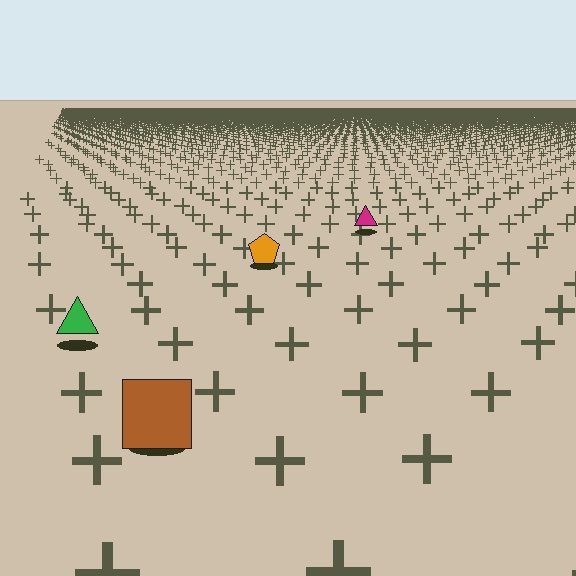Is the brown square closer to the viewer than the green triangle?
Yes. The brown square is closer — you can tell from the texture gradient: the ground texture is coarser near it.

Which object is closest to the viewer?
The brown square is closest. The texture marks near it are larger and more spread out.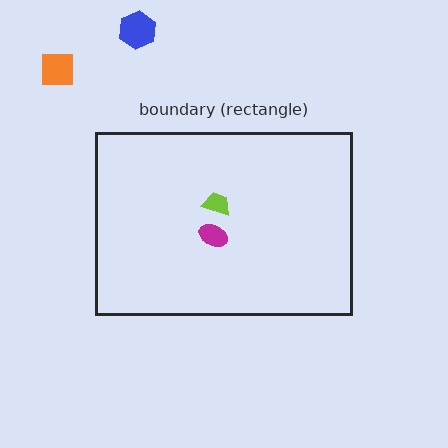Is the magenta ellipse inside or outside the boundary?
Inside.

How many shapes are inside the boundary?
2 inside, 2 outside.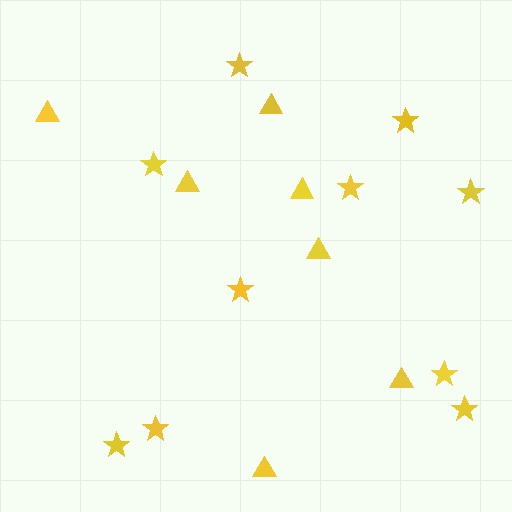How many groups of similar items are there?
There are 2 groups: one group of triangles (7) and one group of stars (10).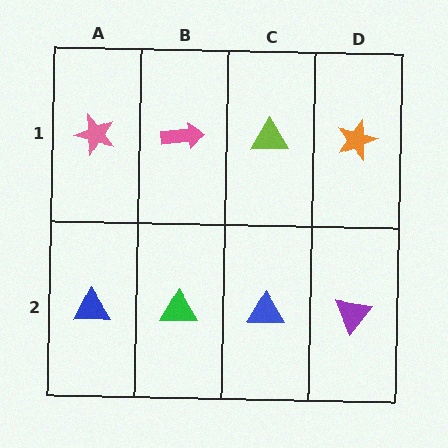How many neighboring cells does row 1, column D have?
2.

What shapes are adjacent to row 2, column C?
A lime triangle (row 1, column C), a green triangle (row 2, column B), a purple triangle (row 2, column D).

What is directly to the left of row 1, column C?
A pink arrow.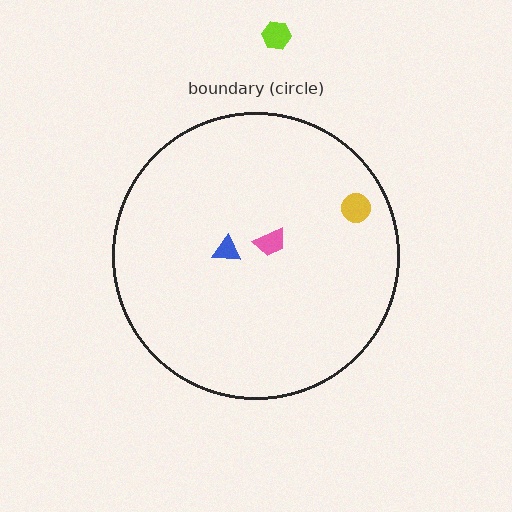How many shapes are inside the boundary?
3 inside, 1 outside.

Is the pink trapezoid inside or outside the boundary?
Inside.